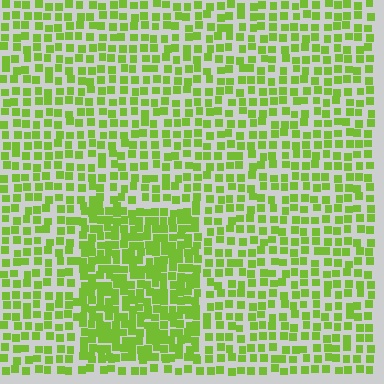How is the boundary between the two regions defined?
The boundary is defined by a change in element density (approximately 1.8x ratio). All elements are the same color, size, and shape.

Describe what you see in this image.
The image contains small lime elements arranged at two different densities. A rectangle-shaped region is visible where the elements are more densely packed than the surrounding area.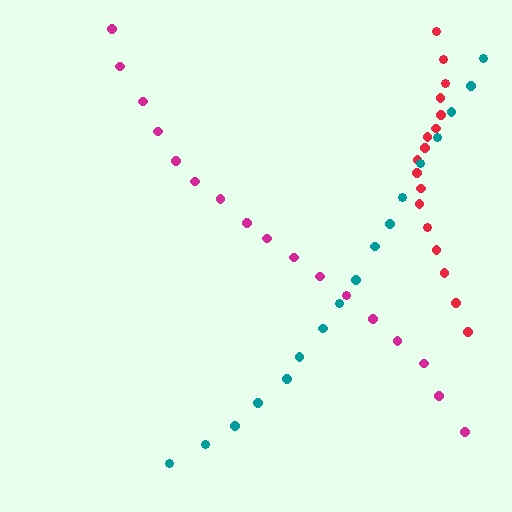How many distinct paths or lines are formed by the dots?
There are 3 distinct paths.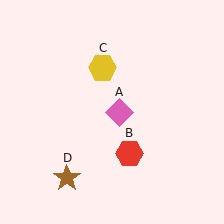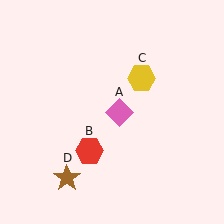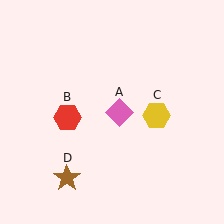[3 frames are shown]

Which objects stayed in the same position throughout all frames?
Pink diamond (object A) and brown star (object D) remained stationary.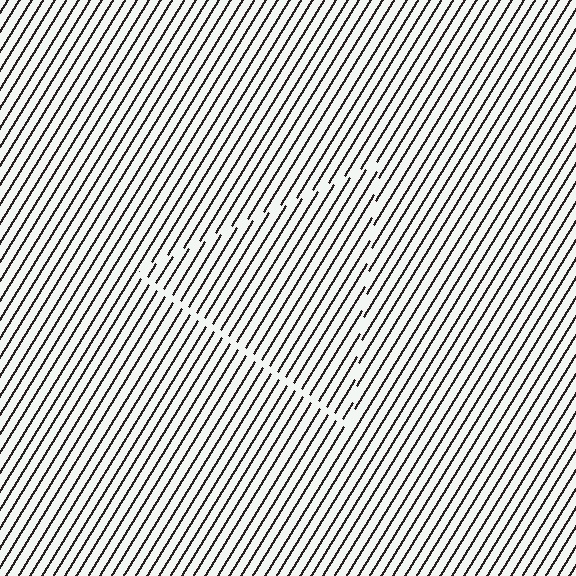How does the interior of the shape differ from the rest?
The interior of the shape contains the same grating, shifted by half a period — the contour is defined by the phase discontinuity where line-ends from the inner and outer gratings abut.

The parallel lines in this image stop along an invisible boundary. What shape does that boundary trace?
An illusory triangle. The interior of the shape contains the same grating, shifted by half a period — the contour is defined by the phase discontinuity where line-ends from the inner and outer gratings abut.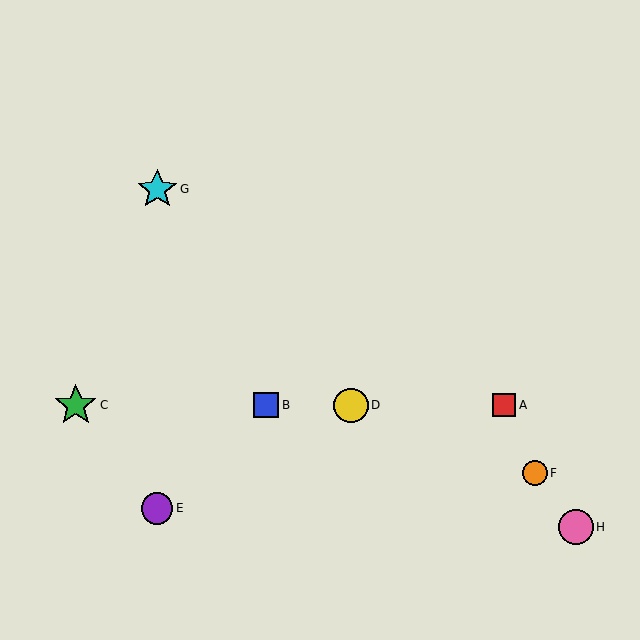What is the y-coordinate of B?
Object B is at y≈405.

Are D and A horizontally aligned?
Yes, both are at y≈405.